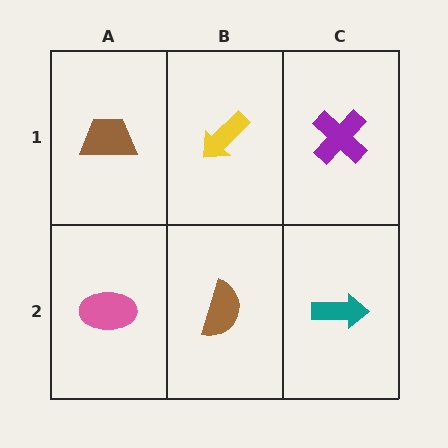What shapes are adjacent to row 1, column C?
A teal arrow (row 2, column C), a yellow arrow (row 1, column B).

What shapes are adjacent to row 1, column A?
A pink ellipse (row 2, column A), a yellow arrow (row 1, column B).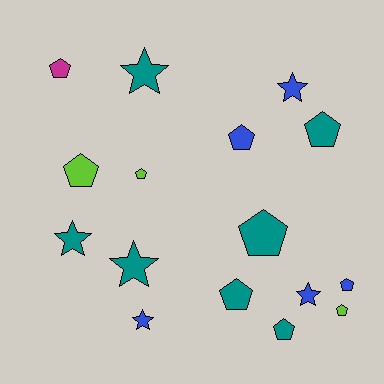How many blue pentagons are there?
There are 2 blue pentagons.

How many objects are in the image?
There are 16 objects.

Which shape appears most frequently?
Pentagon, with 10 objects.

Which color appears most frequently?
Teal, with 7 objects.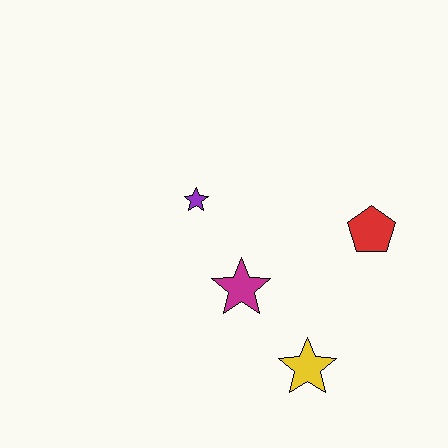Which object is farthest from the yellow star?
The purple star is farthest from the yellow star.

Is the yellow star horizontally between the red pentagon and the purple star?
Yes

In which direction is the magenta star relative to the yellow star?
The magenta star is above the yellow star.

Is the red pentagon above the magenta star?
Yes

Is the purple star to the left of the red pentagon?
Yes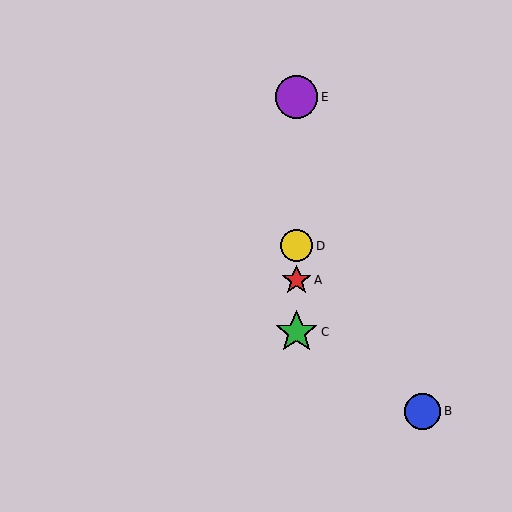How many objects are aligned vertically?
4 objects (A, C, D, E) are aligned vertically.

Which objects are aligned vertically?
Objects A, C, D, E are aligned vertically.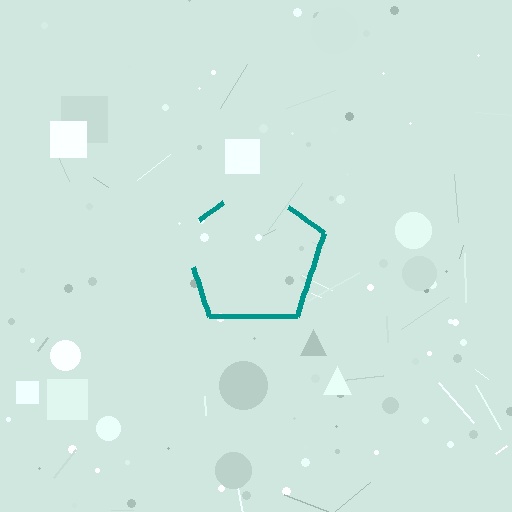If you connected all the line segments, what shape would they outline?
They would outline a pentagon.